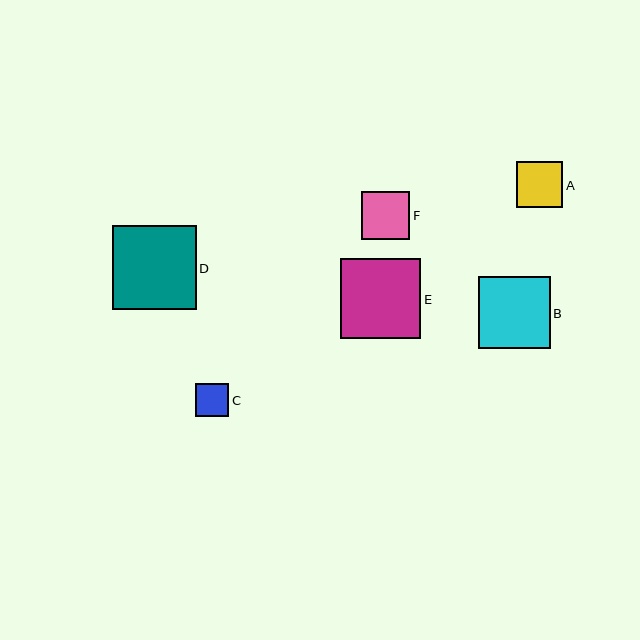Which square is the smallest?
Square C is the smallest with a size of approximately 34 pixels.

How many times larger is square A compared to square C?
Square A is approximately 1.4 times the size of square C.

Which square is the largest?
Square D is the largest with a size of approximately 84 pixels.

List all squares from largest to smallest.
From largest to smallest: D, E, B, F, A, C.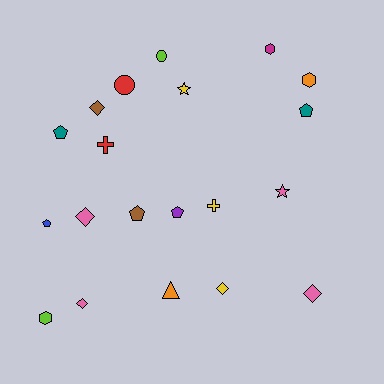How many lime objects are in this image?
There are 2 lime objects.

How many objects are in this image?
There are 20 objects.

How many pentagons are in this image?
There are 5 pentagons.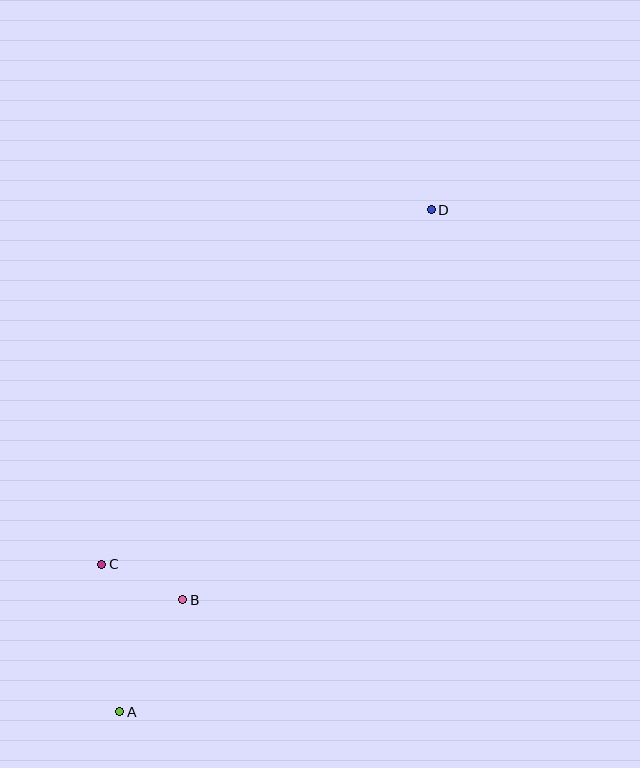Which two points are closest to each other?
Points B and C are closest to each other.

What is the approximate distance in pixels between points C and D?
The distance between C and D is approximately 484 pixels.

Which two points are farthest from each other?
Points A and D are farthest from each other.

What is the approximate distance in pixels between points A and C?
The distance between A and C is approximately 149 pixels.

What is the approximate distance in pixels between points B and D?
The distance between B and D is approximately 463 pixels.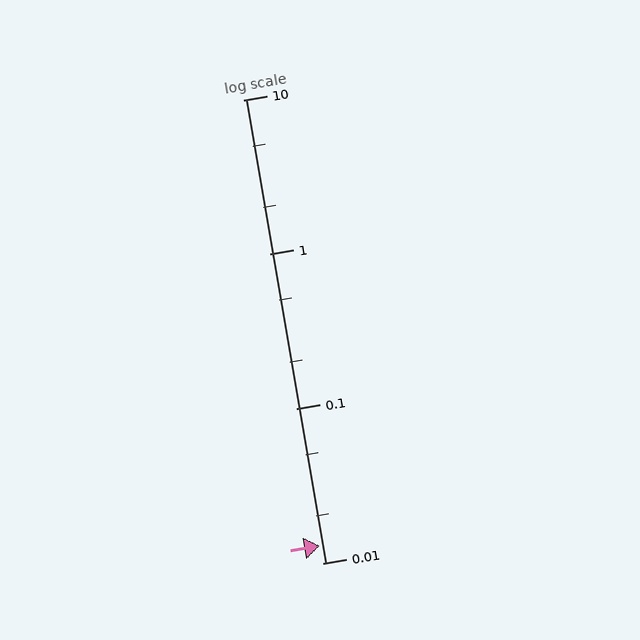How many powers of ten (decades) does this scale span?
The scale spans 3 decades, from 0.01 to 10.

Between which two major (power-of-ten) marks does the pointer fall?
The pointer is between 0.01 and 0.1.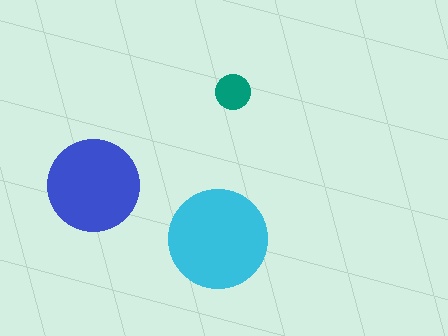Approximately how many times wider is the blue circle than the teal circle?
About 2.5 times wider.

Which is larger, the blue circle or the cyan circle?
The cyan one.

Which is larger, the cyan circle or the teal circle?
The cyan one.